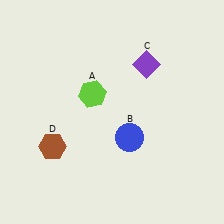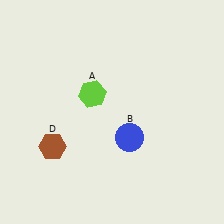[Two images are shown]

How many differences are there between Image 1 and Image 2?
There is 1 difference between the two images.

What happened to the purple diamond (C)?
The purple diamond (C) was removed in Image 2. It was in the top-right area of Image 1.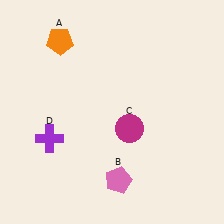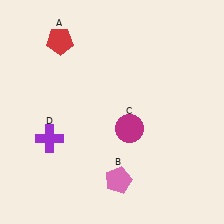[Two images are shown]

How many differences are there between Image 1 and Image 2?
There is 1 difference between the two images.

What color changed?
The pentagon (A) changed from orange in Image 1 to red in Image 2.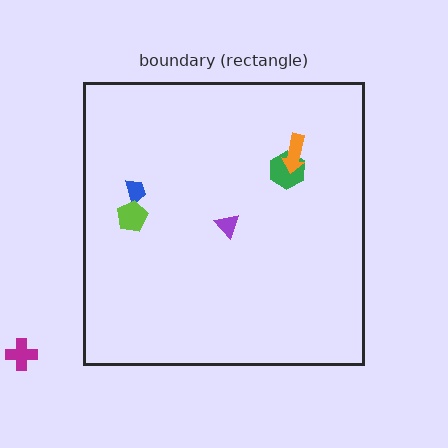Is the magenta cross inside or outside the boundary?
Outside.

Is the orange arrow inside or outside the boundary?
Inside.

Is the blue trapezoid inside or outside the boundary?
Inside.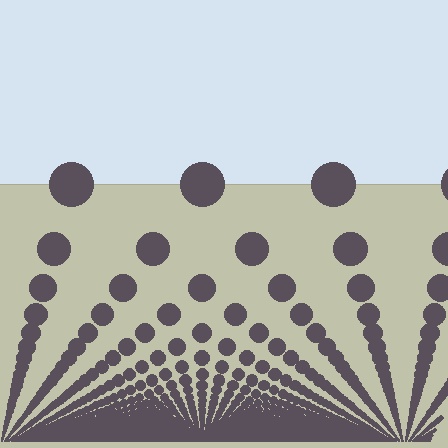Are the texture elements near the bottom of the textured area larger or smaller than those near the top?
Smaller. The gradient is inverted — elements near the bottom are smaller and denser.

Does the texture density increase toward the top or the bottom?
Density increases toward the bottom.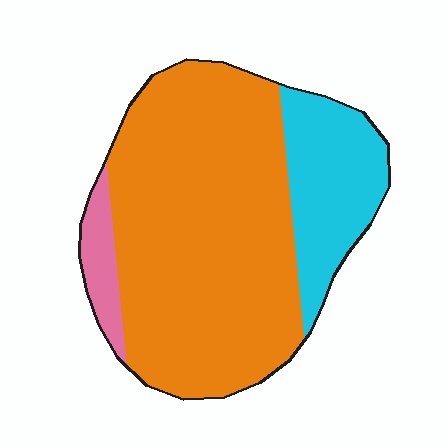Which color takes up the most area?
Orange, at roughly 70%.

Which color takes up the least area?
Pink, at roughly 5%.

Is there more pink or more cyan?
Cyan.